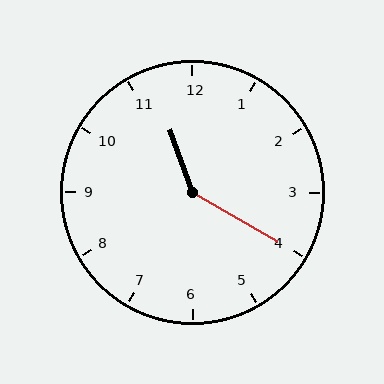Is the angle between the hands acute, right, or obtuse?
It is obtuse.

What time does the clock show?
11:20.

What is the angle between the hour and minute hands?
Approximately 140 degrees.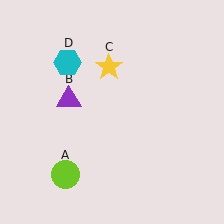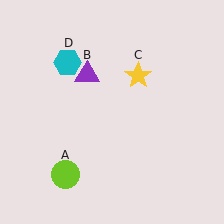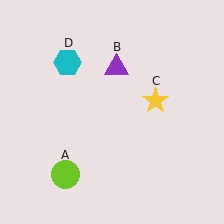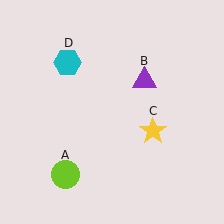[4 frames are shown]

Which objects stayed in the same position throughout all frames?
Lime circle (object A) and cyan hexagon (object D) remained stationary.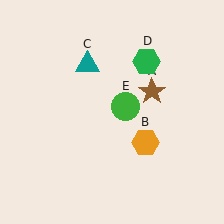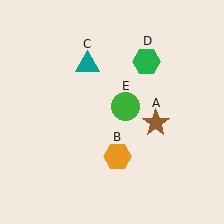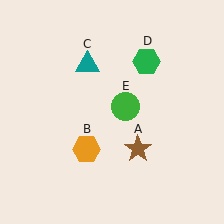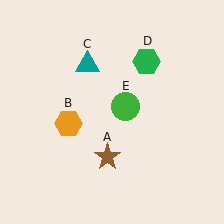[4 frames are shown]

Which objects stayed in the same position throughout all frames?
Teal triangle (object C) and green hexagon (object D) and green circle (object E) remained stationary.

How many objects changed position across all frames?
2 objects changed position: brown star (object A), orange hexagon (object B).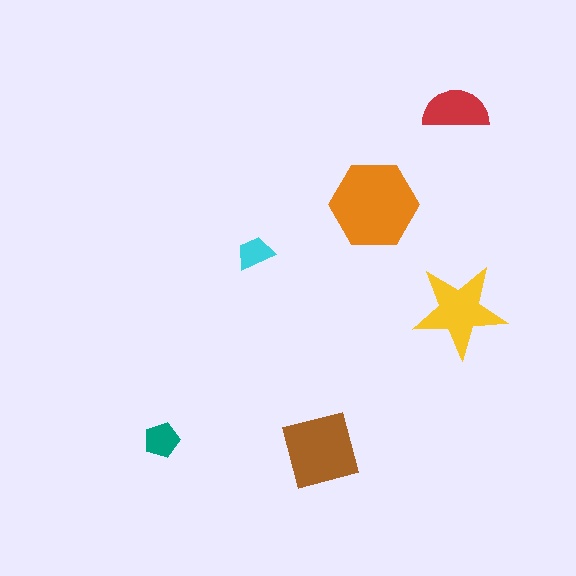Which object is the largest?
The orange hexagon.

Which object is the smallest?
The cyan trapezoid.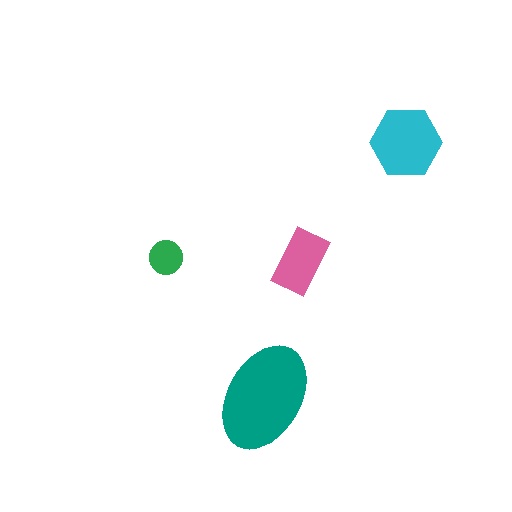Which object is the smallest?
The green circle.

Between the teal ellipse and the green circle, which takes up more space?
The teal ellipse.